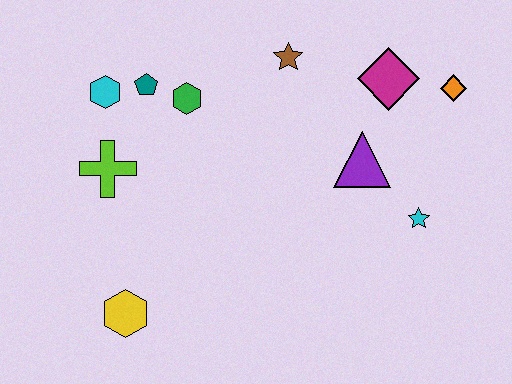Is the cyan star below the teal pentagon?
Yes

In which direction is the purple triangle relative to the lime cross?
The purple triangle is to the right of the lime cross.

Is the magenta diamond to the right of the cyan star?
No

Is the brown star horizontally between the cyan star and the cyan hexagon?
Yes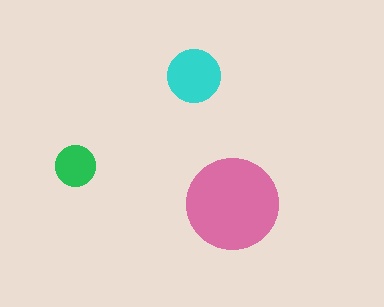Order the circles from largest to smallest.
the pink one, the cyan one, the green one.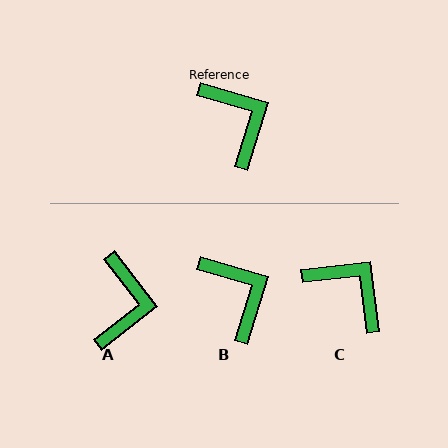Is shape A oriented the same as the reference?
No, it is off by about 35 degrees.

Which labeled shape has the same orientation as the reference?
B.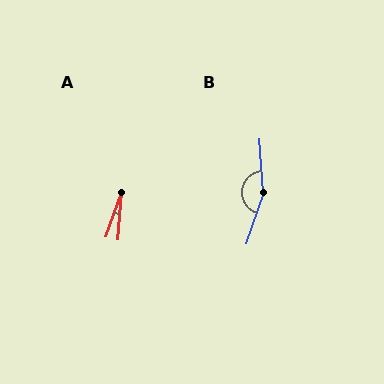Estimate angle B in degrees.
Approximately 157 degrees.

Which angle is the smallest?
A, at approximately 15 degrees.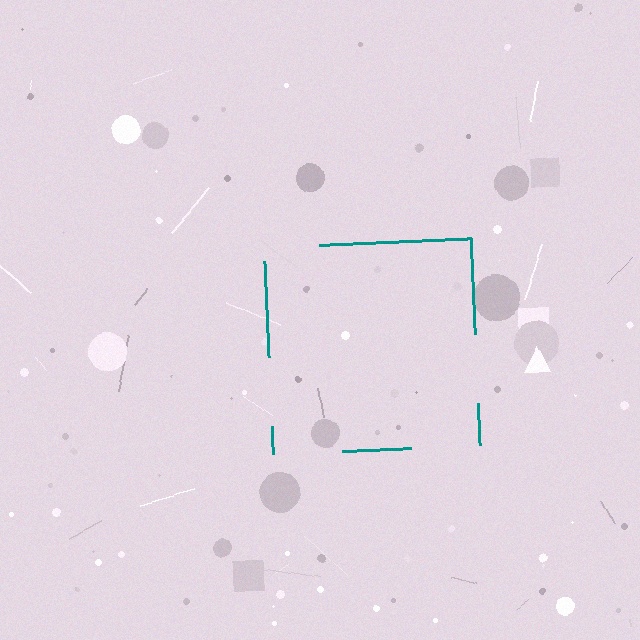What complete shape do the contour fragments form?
The contour fragments form a square.